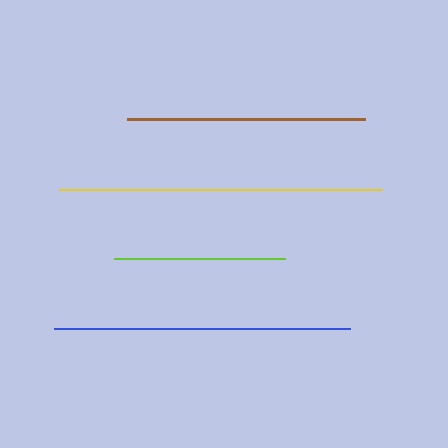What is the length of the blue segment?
The blue segment is approximately 296 pixels long.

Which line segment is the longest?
The yellow line is the longest at approximately 323 pixels.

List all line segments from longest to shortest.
From longest to shortest: yellow, blue, brown, lime.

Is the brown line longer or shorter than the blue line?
The blue line is longer than the brown line.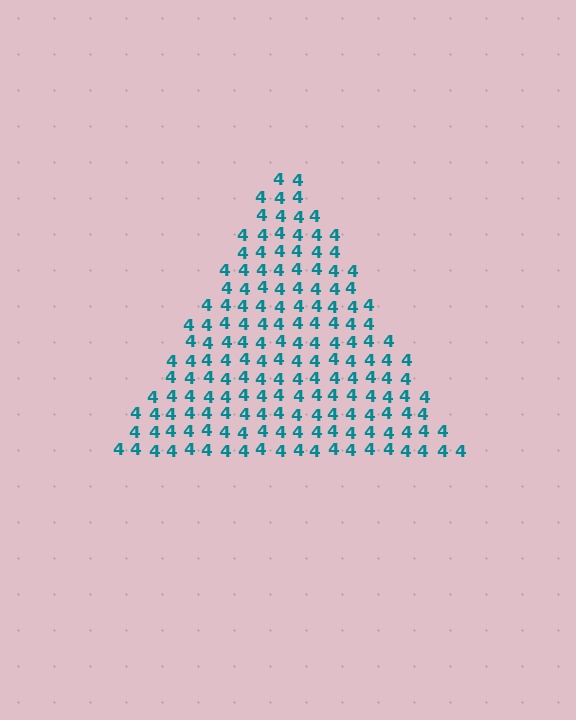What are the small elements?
The small elements are digit 4's.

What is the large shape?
The large shape is a triangle.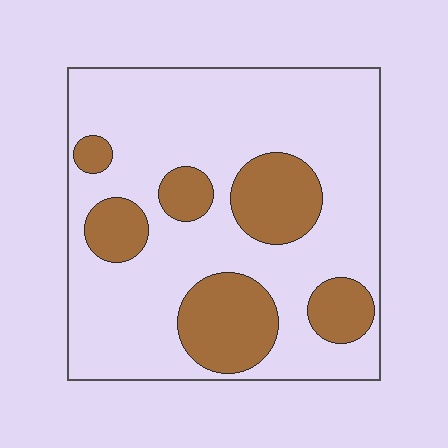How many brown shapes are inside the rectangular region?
6.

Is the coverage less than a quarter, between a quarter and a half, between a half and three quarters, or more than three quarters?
Between a quarter and a half.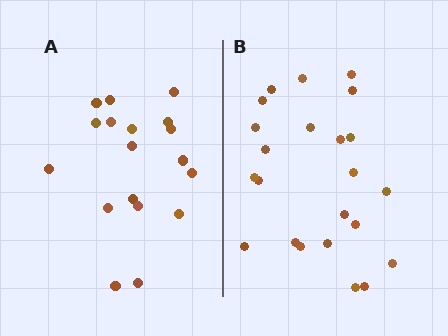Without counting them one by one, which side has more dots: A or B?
Region B (the right region) has more dots.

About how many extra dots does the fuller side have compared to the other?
Region B has about 5 more dots than region A.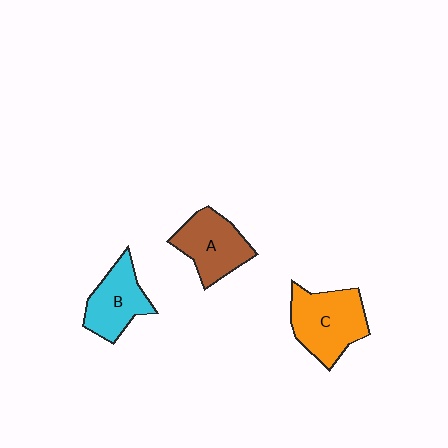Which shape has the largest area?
Shape C (orange).